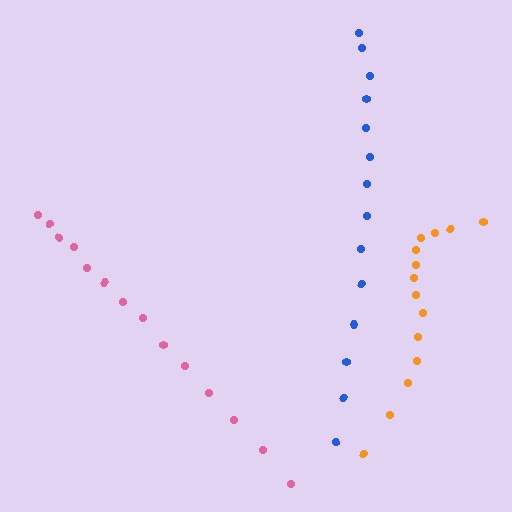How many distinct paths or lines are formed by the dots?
There are 3 distinct paths.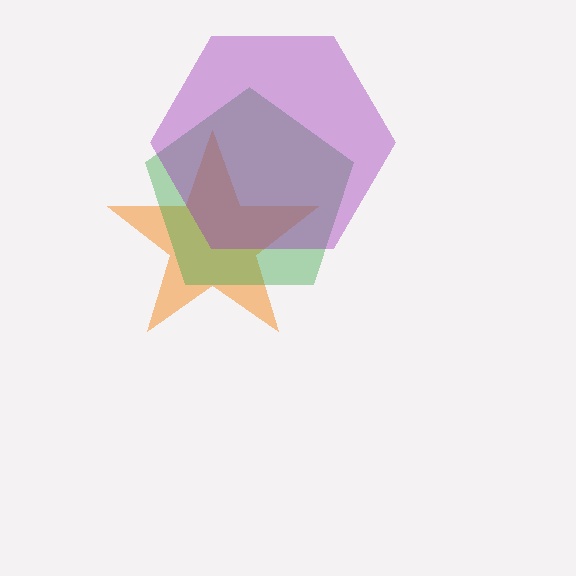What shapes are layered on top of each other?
The layered shapes are: an orange star, a green pentagon, a purple hexagon.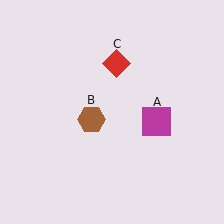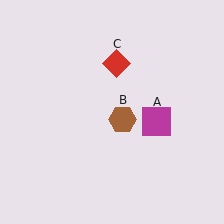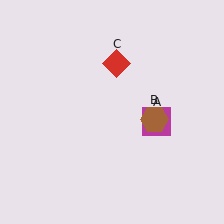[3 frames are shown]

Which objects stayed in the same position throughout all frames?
Magenta square (object A) and red diamond (object C) remained stationary.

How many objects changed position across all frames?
1 object changed position: brown hexagon (object B).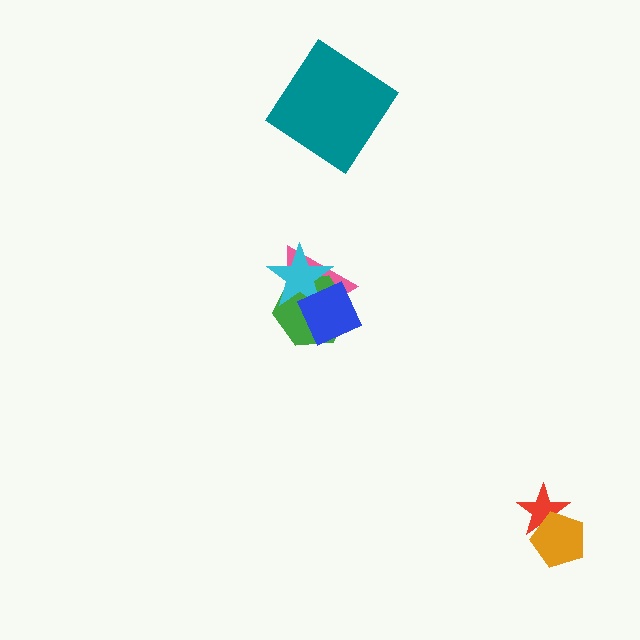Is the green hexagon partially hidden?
Yes, it is partially covered by another shape.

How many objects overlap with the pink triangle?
3 objects overlap with the pink triangle.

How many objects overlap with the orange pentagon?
1 object overlaps with the orange pentagon.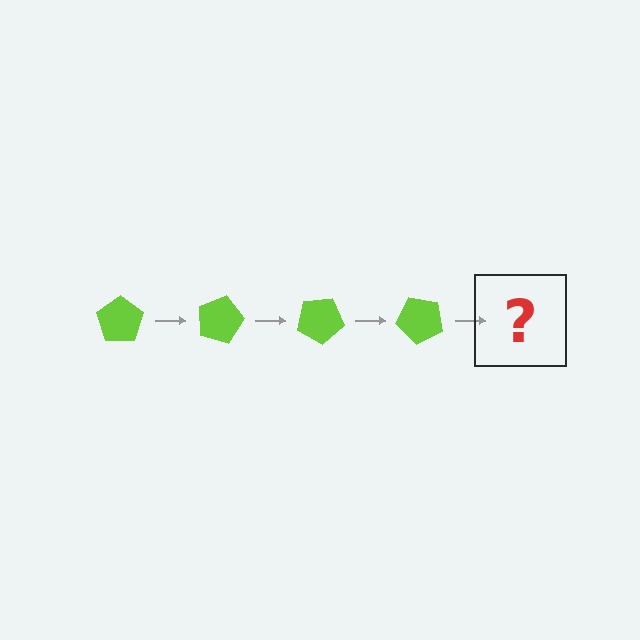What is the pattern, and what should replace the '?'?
The pattern is that the pentagon rotates 15 degrees each step. The '?' should be a lime pentagon rotated 60 degrees.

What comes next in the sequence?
The next element should be a lime pentagon rotated 60 degrees.